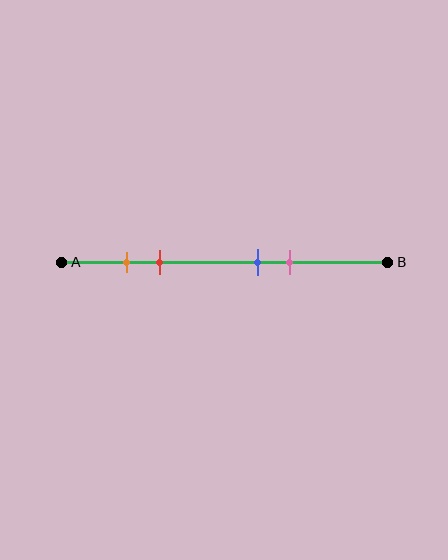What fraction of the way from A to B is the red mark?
The red mark is approximately 30% (0.3) of the way from A to B.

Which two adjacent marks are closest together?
The orange and red marks are the closest adjacent pair.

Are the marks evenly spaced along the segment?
No, the marks are not evenly spaced.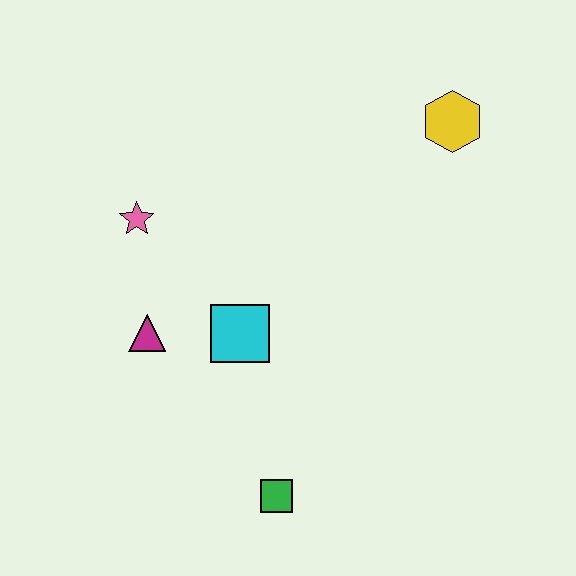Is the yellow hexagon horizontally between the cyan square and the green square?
No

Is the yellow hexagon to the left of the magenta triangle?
No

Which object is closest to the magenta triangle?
The cyan square is closest to the magenta triangle.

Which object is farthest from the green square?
The yellow hexagon is farthest from the green square.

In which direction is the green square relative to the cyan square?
The green square is below the cyan square.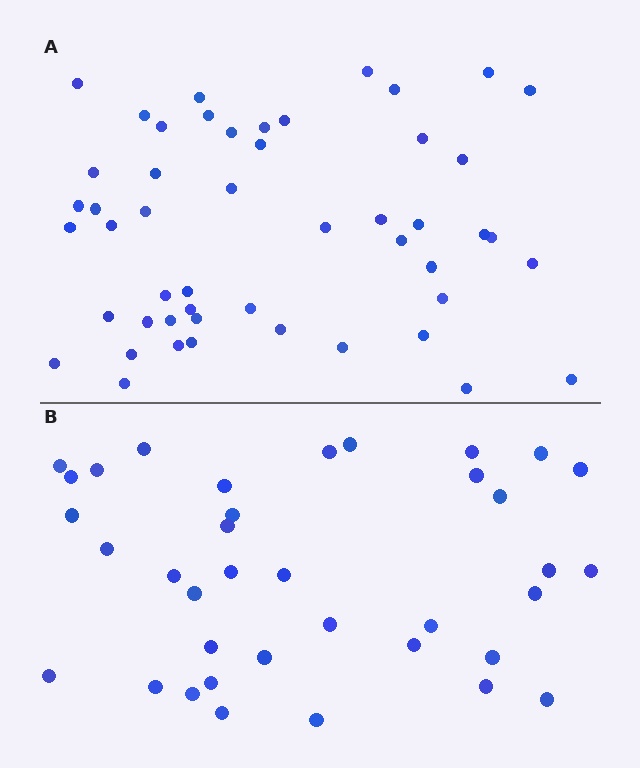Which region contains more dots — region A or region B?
Region A (the top region) has more dots.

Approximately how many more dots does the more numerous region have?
Region A has approximately 15 more dots than region B.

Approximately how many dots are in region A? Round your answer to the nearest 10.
About 50 dots.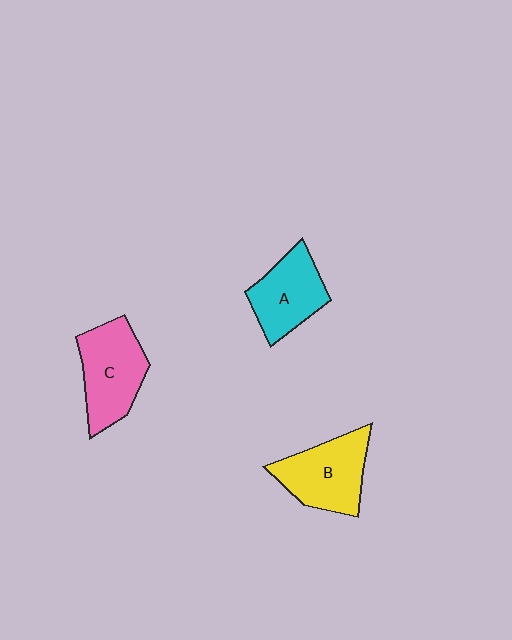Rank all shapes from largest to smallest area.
From largest to smallest: C (pink), B (yellow), A (cyan).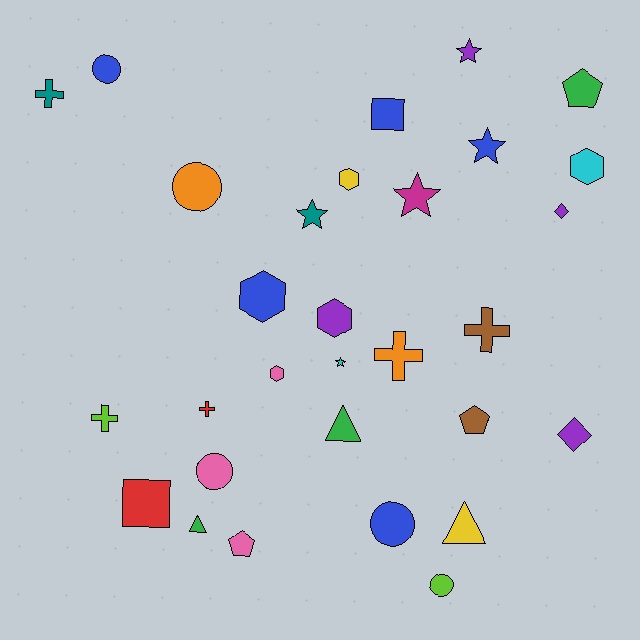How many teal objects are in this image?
There are 2 teal objects.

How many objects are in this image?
There are 30 objects.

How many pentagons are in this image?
There are 3 pentagons.